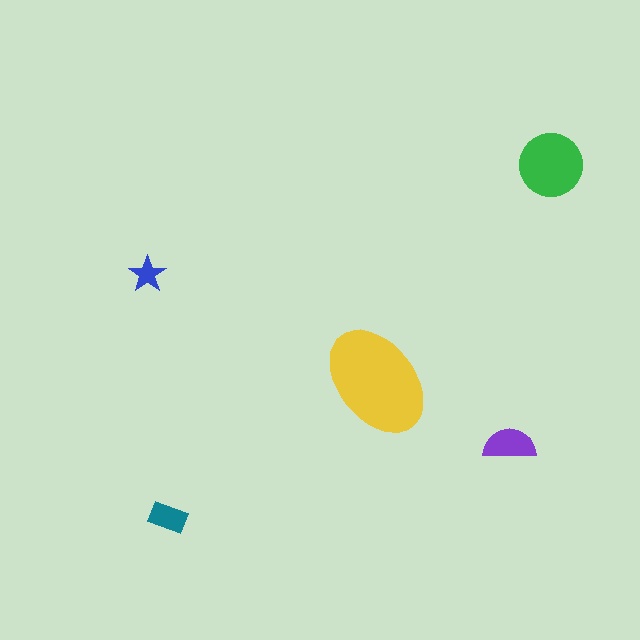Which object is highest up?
The green circle is topmost.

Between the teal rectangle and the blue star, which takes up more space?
The teal rectangle.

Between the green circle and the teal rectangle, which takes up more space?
The green circle.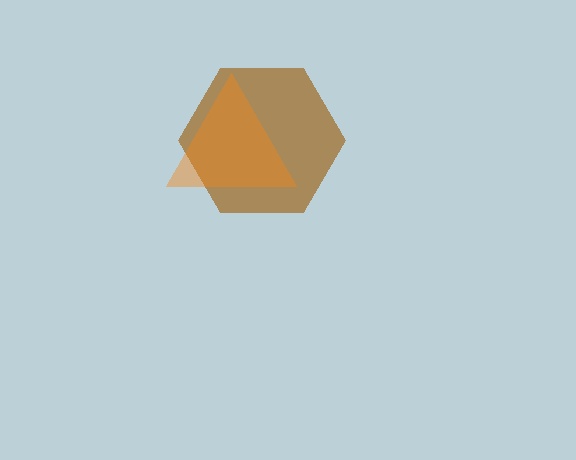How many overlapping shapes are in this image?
There are 2 overlapping shapes in the image.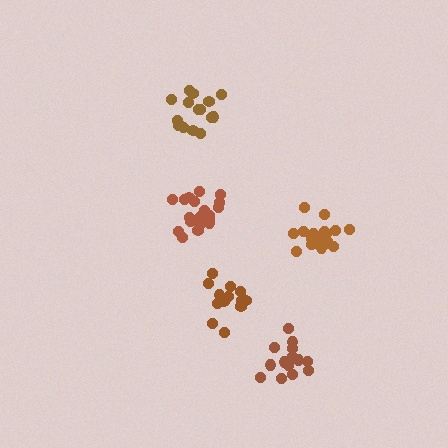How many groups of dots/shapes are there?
There are 5 groups.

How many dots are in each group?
Group 1: 14 dots, Group 2: 16 dots, Group 3: 20 dots, Group 4: 16 dots, Group 5: 20 dots (86 total).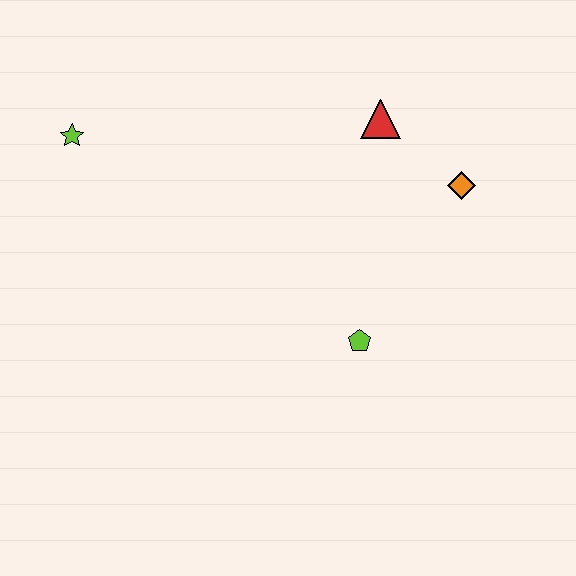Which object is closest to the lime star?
The red triangle is closest to the lime star.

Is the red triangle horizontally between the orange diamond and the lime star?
Yes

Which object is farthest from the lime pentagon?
The lime star is farthest from the lime pentagon.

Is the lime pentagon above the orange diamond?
No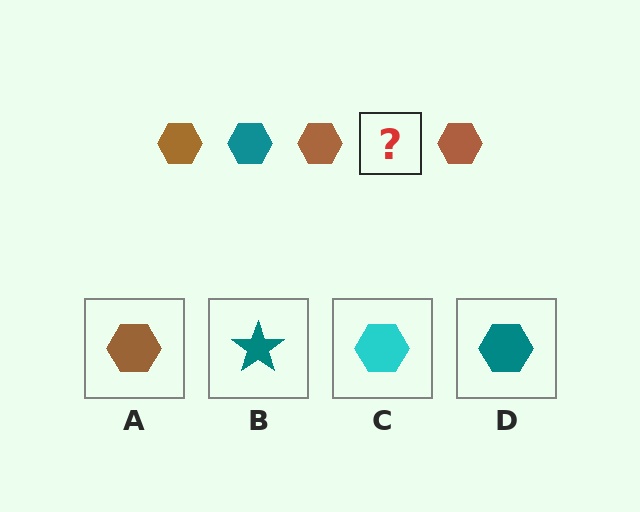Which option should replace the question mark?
Option D.